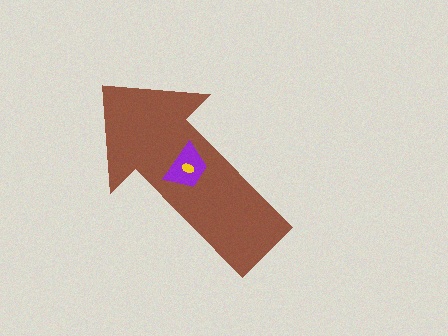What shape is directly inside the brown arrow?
The purple trapezoid.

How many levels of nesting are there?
3.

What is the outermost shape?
The brown arrow.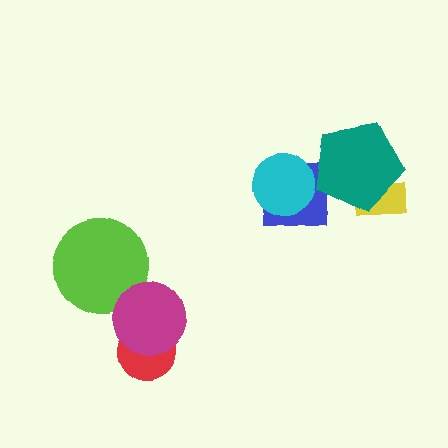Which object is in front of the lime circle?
The magenta circle is in front of the lime circle.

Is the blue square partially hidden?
Yes, it is partially covered by another shape.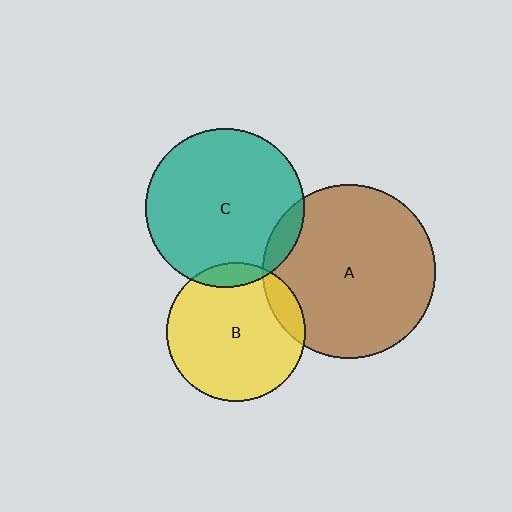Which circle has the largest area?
Circle A (brown).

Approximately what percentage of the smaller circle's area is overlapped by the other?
Approximately 10%.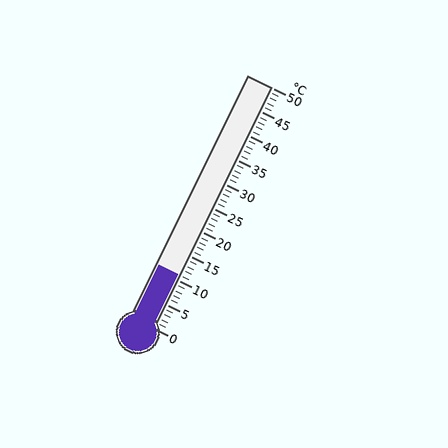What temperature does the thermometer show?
The thermometer shows approximately 11°C.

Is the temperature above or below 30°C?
The temperature is below 30°C.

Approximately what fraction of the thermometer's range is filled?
The thermometer is filled to approximately 20% of its range.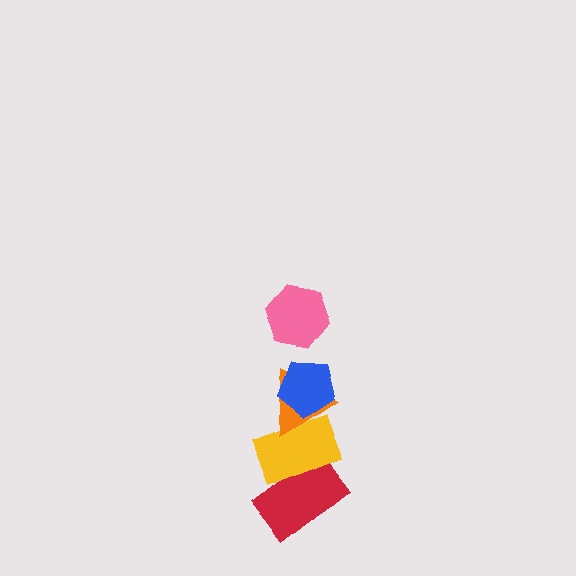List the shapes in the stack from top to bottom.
From top to bottom: the pink hexagon, the blue pentagon, the orange triangle, the yellow rectangle, the red rectangle.